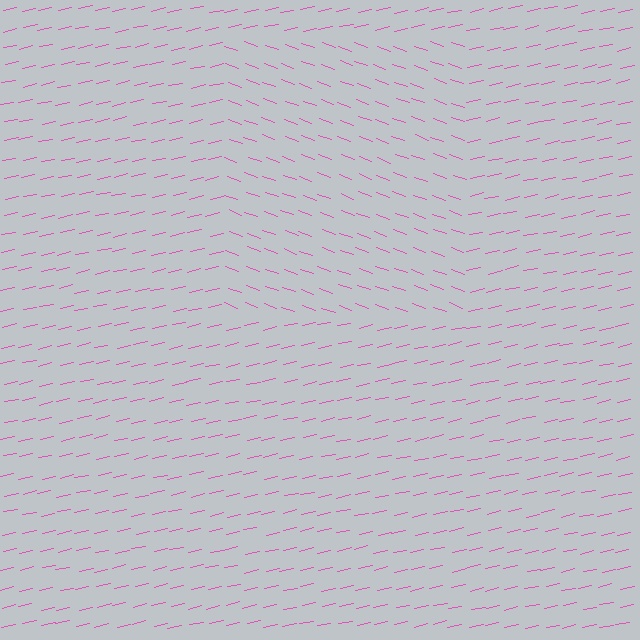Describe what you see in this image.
The image is filled with small pink line segments. A rectangle region in the image has lines oriented differently from the surrounding lines, creating a visible texture boundary.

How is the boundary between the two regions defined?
The boundary is defined purely by a change in line orientation (approximately 33 degrees difference). All lines are the same color and thickness.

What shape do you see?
I see a rectangle.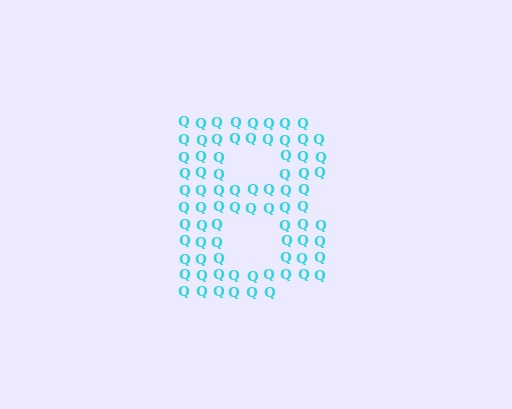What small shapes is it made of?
It is made of small letter Q's.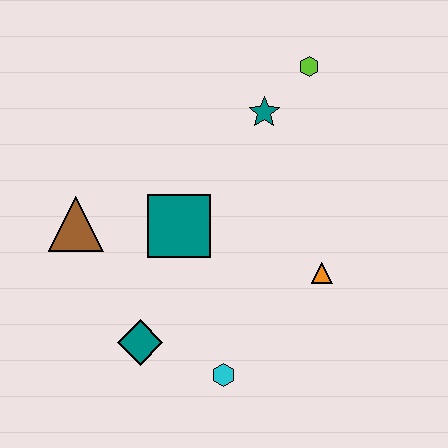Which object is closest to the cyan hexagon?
The teal diamond is closest to the cyan hexagon.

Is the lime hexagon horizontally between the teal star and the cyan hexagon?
No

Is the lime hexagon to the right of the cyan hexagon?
Yes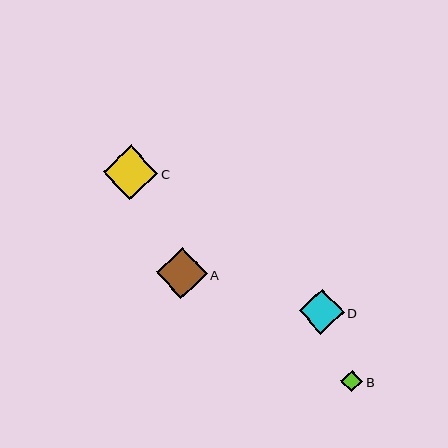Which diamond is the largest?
Diamond C is the largest with a size of approximately 54 pixels.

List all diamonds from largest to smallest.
From largest to smallest: C, A, D, B.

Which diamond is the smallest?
Diamond B is the smallest with a size of approximately 22 pixels.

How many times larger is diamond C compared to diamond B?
Diamond C is approximately 2.5 times the size of diamond B.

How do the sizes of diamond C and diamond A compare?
Diamond C and diamond A are approximately the same size.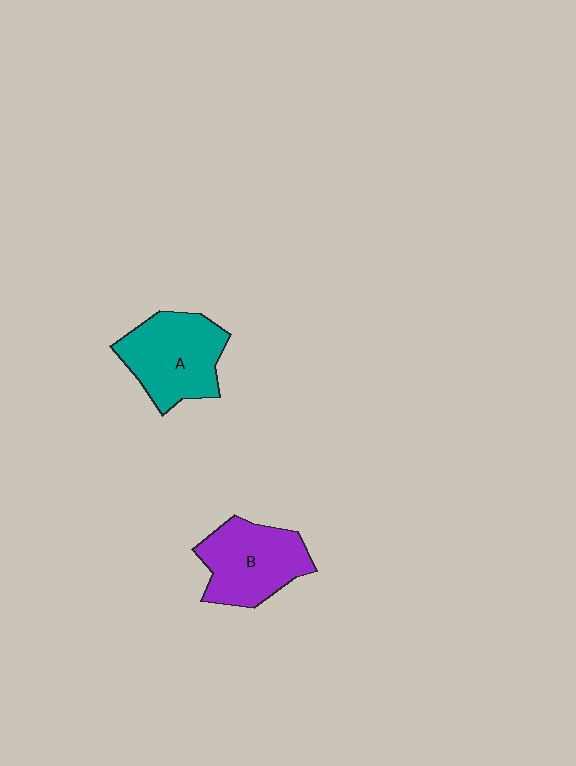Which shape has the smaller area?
Shape B (purple).